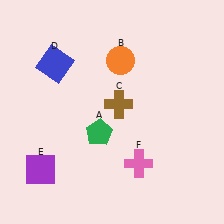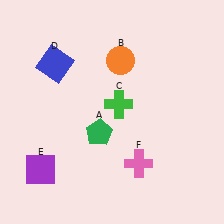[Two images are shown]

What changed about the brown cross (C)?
In Image 1, C is brown. In Image 2, it changed to green.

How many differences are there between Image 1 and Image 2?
There is 1 difference between the two images.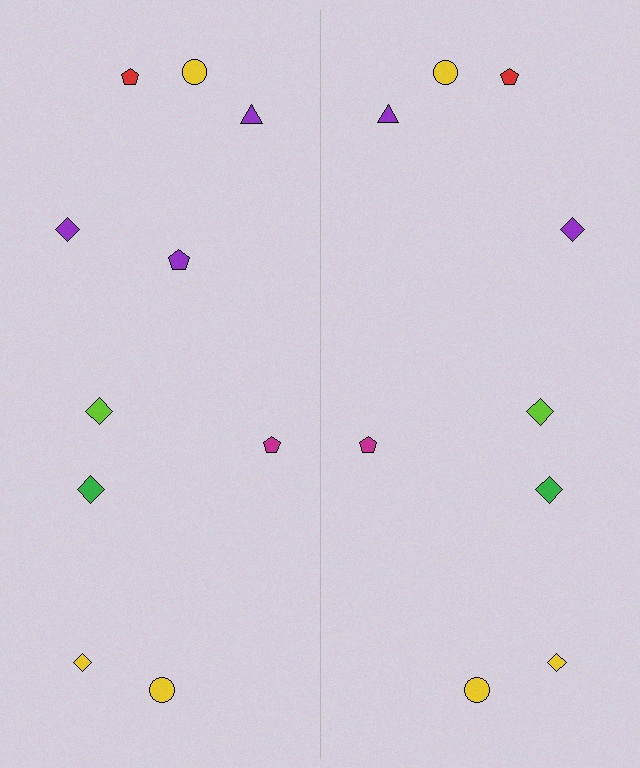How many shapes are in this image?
There are 19 shapes in this image.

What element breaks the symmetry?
A purple pentagon is missing from the right side.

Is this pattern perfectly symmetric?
No, the pattern is not perfectly symmetric. A purple pentagon is missing from the right side.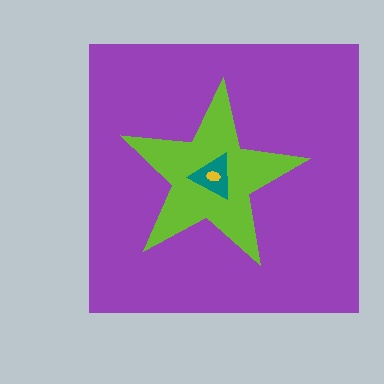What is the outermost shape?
The purple square.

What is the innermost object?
The yellow ellipse.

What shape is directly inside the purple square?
The lime star.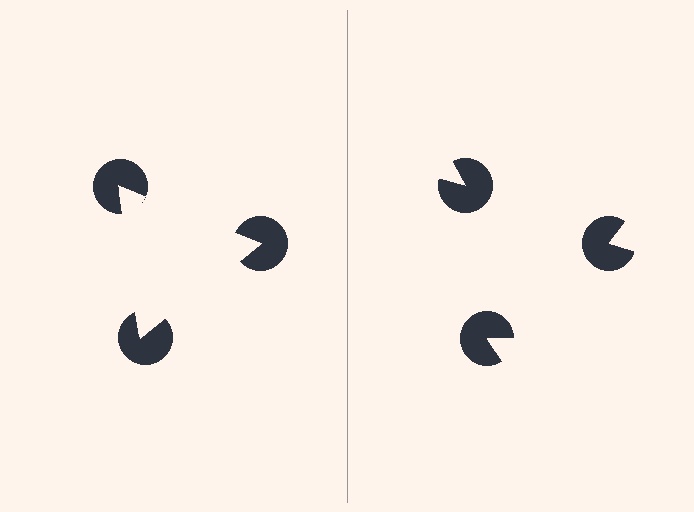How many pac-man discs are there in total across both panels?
6 — 3 on each side.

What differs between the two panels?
The pac-man discs are positioned identically on both sides; only the wedge orientations differ. On the left they align to a triangle; on the right they are misaligned.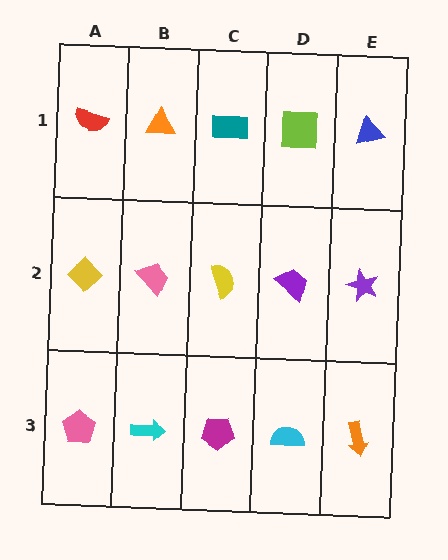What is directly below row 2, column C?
A magenta pentagon.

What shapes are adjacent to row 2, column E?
A blue triangle (row 1, column E), an orange arrow (row 3, column E), a purple trapezoid (row 2, column D).